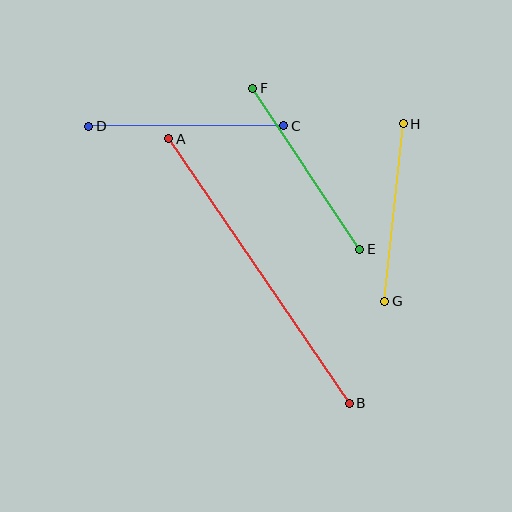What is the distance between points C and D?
The distance is approximately 195 pixels.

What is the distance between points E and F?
The distance is approximately 193 pixels.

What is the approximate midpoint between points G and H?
The midpoint is at approximately (394, 213) pixels.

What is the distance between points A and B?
The distance is approximately 320 pixels.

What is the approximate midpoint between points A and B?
The midpoint is at approximately (259, 271) pixels.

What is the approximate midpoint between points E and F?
The midpoint is at approximately (306, 169) pixels.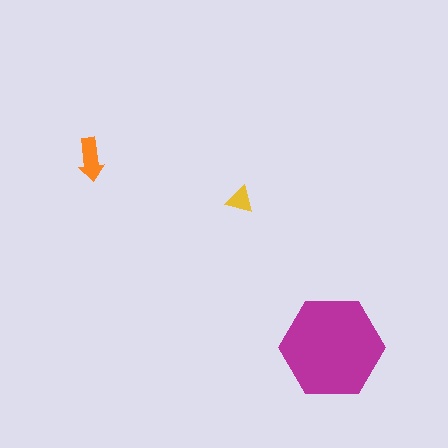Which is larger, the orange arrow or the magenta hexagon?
The magenta hexagon.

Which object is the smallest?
The yellow triangle.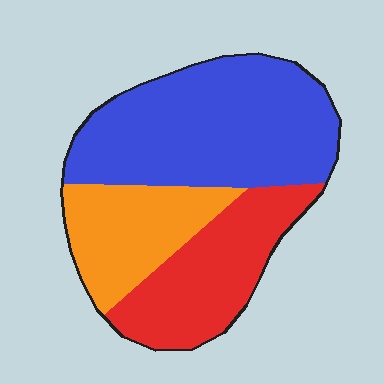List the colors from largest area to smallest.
From largest to smallest: blue, red, orange.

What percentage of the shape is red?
Red covers about 30% of the shape.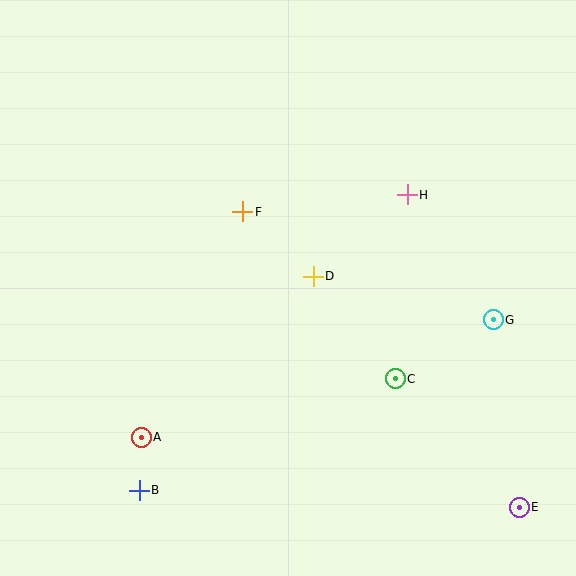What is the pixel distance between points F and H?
The distance between F and H is 165 pixels.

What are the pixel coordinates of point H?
Point H is at (407, 195).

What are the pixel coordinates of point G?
Point G is at (493, 320).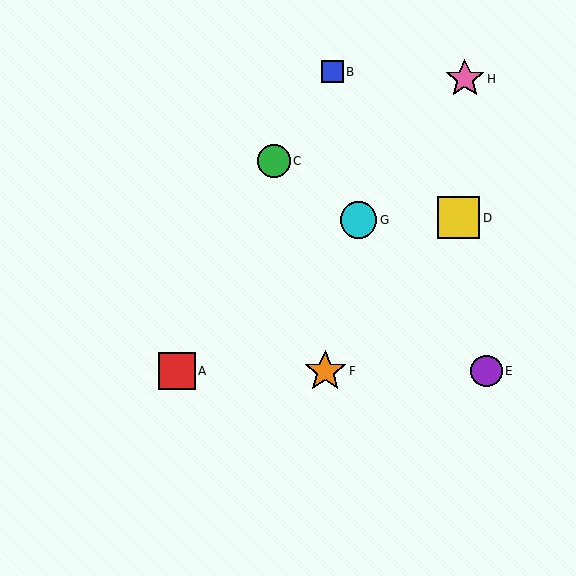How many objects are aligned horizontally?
3 objects (A, E, F) are aligned horizontally.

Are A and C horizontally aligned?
No, A is at y≈371 and C is at y≈161.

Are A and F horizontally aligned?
Yes, both are at y≈371.